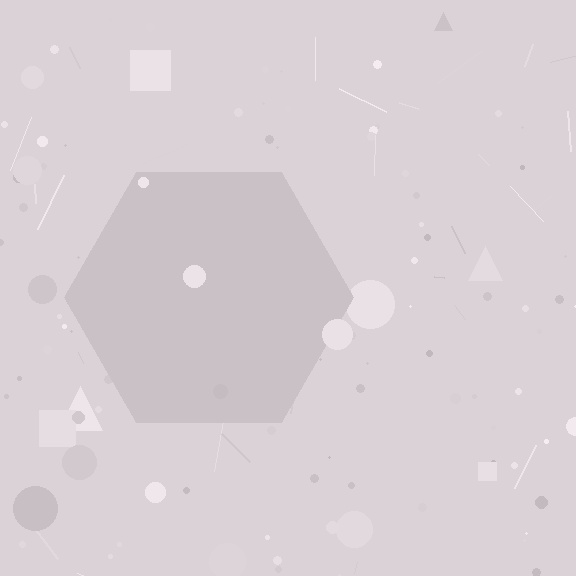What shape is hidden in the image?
A hexagon is hidden in the image.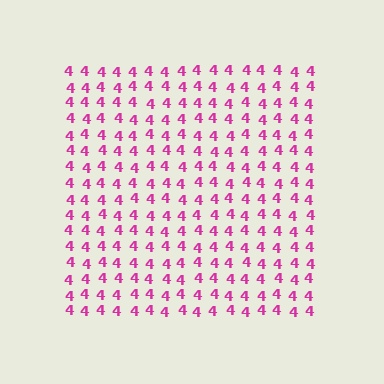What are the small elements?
The small elements are digit 4's.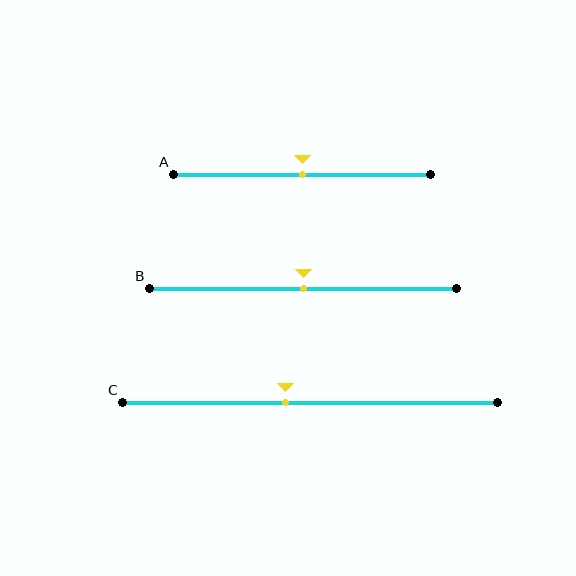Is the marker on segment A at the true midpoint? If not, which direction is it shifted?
Yes, the marker on segment A is at the true midpoint.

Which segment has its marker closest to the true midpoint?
Segment A has its marker closest to the true midpoint.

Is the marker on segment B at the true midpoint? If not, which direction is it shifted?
Yes, the marker on segment B is at the true midpoint.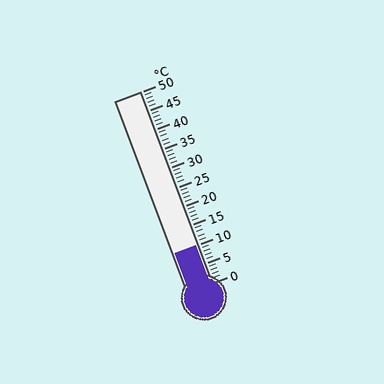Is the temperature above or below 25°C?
The temperature is below 25°C.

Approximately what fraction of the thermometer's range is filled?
The thermometer is filled to approximately 20% of its range.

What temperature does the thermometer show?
The thermometer shows approximately 10°C.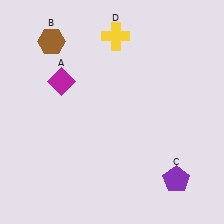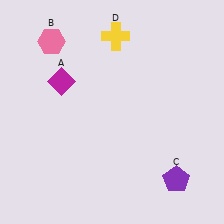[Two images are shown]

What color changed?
The hexagon (B) changed from brown in Image 1 to pink in Image 2.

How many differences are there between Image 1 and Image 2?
There is 1 difference between the two images.